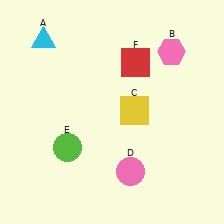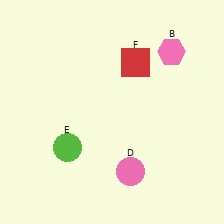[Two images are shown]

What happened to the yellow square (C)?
The yellow square (C) was removed in Image 2. It was in the top-right area of Image 1.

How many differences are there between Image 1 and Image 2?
There are 2 differences between the two images.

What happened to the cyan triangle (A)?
The cyan triangle (A) was removed in Image 2. It was in the top-left area of Image 1.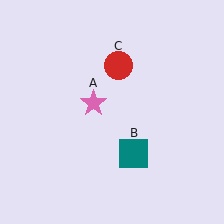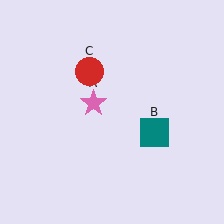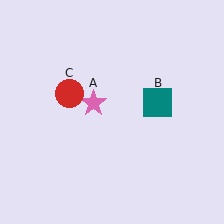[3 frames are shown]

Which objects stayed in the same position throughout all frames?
Pink star (object A) remained stationary.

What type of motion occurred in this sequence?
The teal square (object B), red circle (object C) rotated counterclockwise around the center of the scene.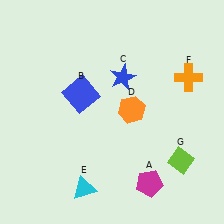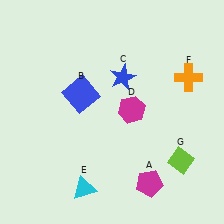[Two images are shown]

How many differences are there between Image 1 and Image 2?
There is 1 difference between the two images.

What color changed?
The hexagon (D) changed from orange in Image 1 to magenta in Image 2.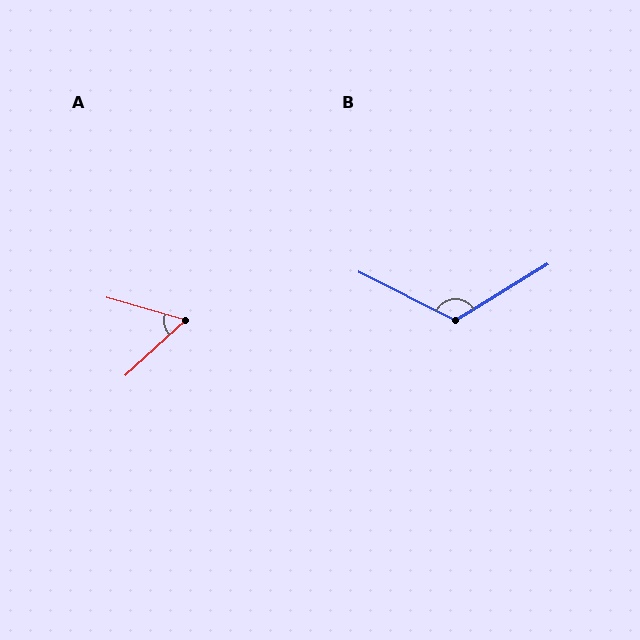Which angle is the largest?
B, at approximately 122 degrees.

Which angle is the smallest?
A, at approximately 58 degrees.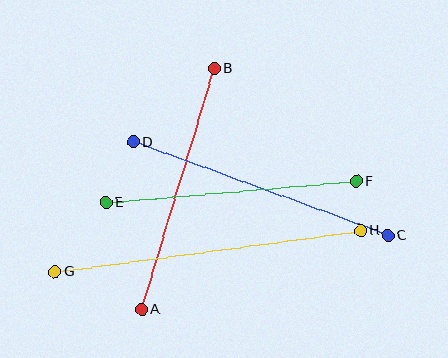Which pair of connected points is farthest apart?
Points G and H are farthest apart.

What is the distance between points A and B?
The distance is approximately 252 pixels.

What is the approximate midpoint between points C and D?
The midpoint is at approximately (261, 189) pixels.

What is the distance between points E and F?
The distance is approximately 251 pixels.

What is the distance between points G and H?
The distance is approximately 308 pixels.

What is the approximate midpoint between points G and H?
The midpoint is at approximately (208, 251) pixels.